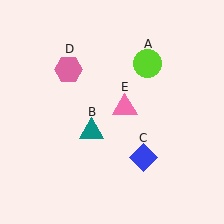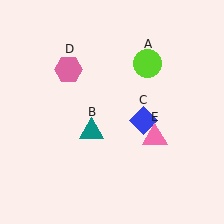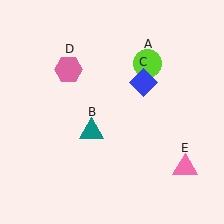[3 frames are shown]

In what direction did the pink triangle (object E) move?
The pink triangle (object E) moved down and to the right.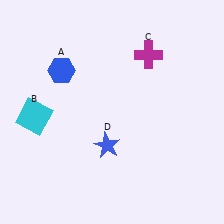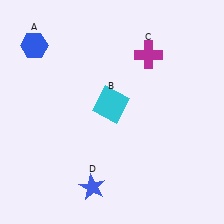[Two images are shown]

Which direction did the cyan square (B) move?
The cyan square (B) moved right.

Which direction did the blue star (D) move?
The blue star (D) moved down.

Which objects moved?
The objects that moved are: the blue hexagon (A), the cyan square (B), the blue star (D).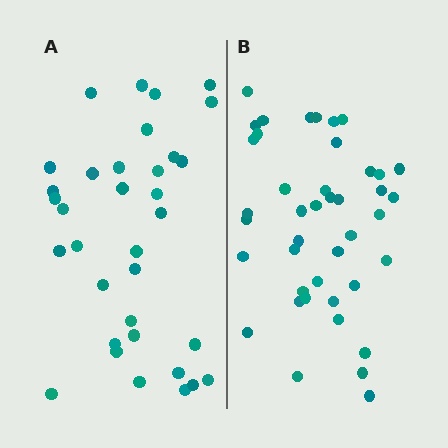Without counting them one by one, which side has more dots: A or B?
Region B (the right region) has more dots.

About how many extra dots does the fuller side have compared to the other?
Region B has roughly 8 or so more dots than region A.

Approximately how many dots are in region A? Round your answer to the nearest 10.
About 30 dots. (The exact count is 34, which rounds to 30.)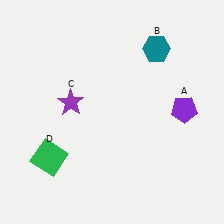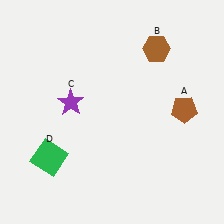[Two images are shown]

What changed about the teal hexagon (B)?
In Image 1, B is teal. In Image 2, it changed to brown.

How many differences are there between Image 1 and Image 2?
There are 2 differences between the two images.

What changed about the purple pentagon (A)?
In Image 1, A is purple. In Image 2, it changed to brown.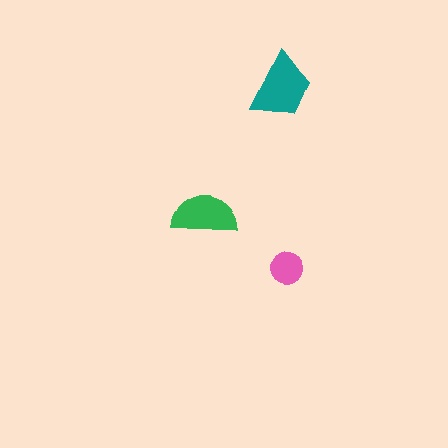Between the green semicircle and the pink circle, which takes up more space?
The green semicircle.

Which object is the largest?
The teal trapezoid.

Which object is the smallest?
The pink circle.